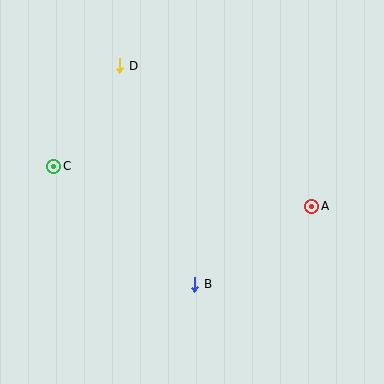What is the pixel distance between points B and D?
The distance between B and D is 231 pixels.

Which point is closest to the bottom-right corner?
Point A is closest to the bottom-right corner.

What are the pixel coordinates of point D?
Point D is at (120, 66).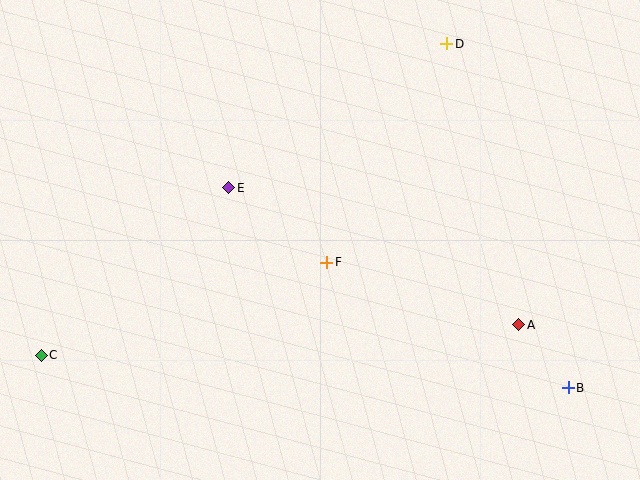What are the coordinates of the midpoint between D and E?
The midpoint between D and E is at (338, 116).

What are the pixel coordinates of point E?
Point E is at (229, 188).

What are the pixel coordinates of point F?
Point F is at (327, 262).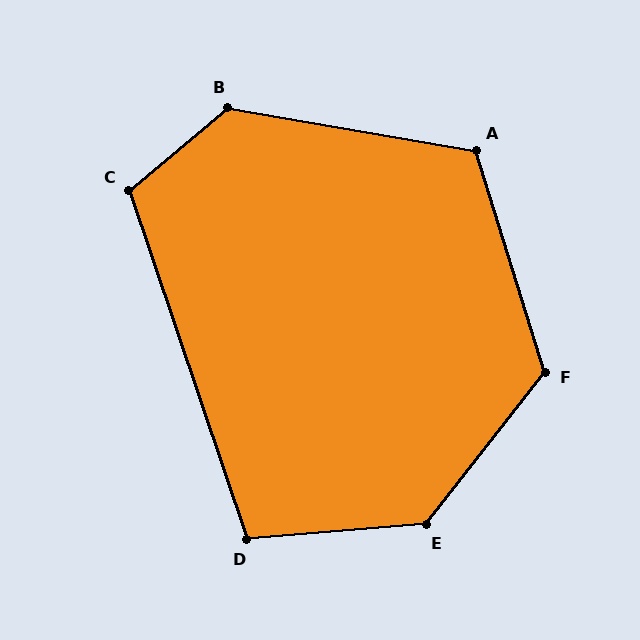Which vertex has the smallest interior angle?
D, at approximately 104 degrees.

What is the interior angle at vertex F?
Approximately 125 degrees (obtuse).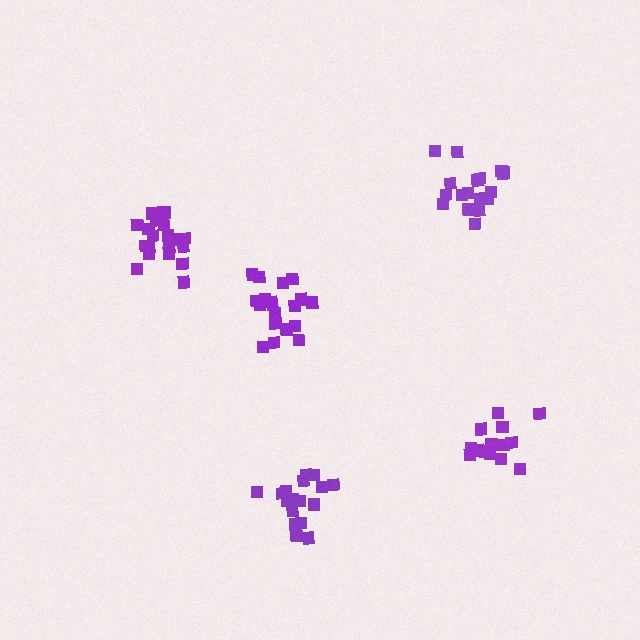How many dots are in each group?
Group 1: 19 dots, Group 2: 20 dots, Group 3: 18 dots, Group 4: 14 dots, Group 5: 17 dots (88 total).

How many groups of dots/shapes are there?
There are 5 groups.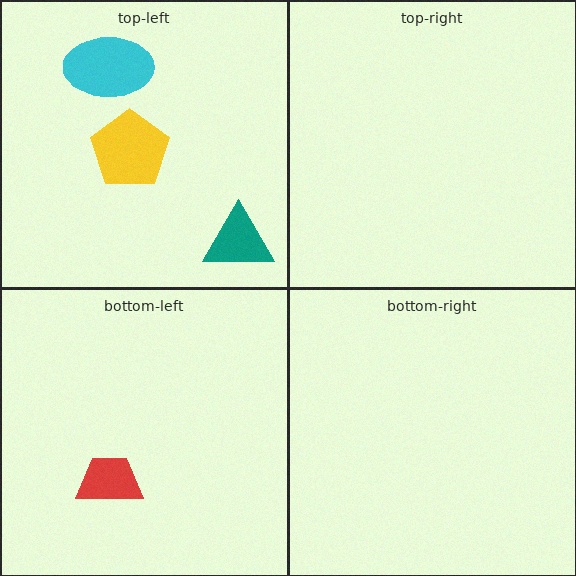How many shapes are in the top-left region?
3.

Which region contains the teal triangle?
The top-left region.